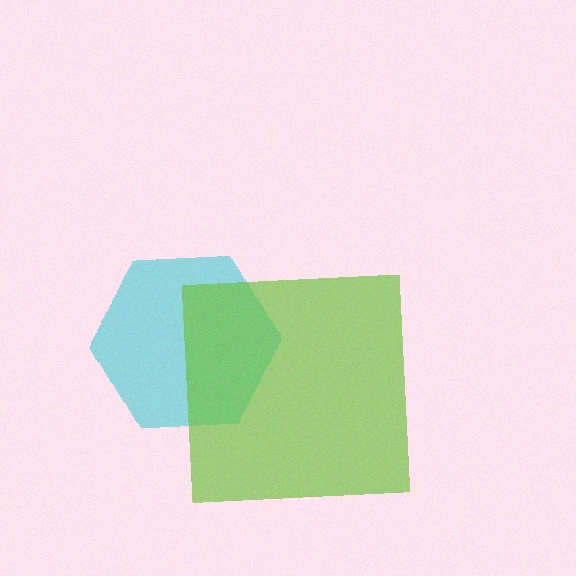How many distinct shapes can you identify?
There are 2 distinct shapes: a cyan hexagon, a lime square.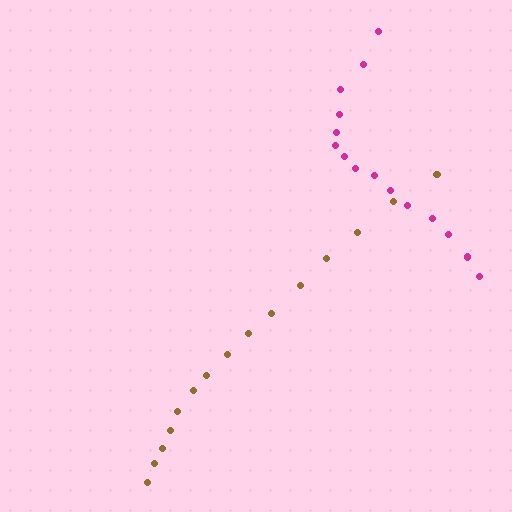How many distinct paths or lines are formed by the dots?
There are 2 distinct paths.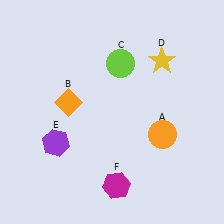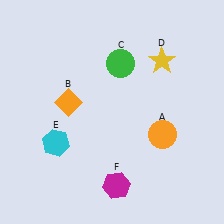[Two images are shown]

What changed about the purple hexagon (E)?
In Image 1, E is purple. In Image 2, it changed to cyan.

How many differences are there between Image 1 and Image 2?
There are 2 differences between the two images.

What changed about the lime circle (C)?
In Image 1, C is lime. In Image 2, it changed to green.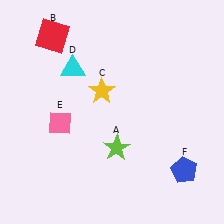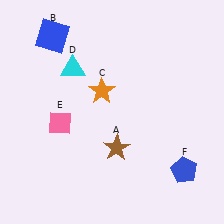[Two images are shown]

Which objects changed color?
A changed from lime to brown. B changed from red to blue. C changed from yellow to orange.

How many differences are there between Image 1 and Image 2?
There are 3 differences between the two images.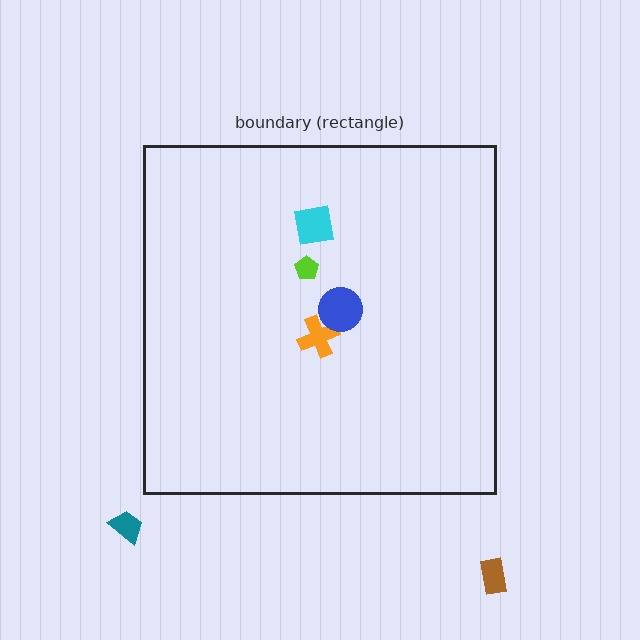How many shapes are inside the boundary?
4 inside, 2 outside.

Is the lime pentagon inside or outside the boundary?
Inside.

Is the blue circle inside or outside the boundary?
Inside.